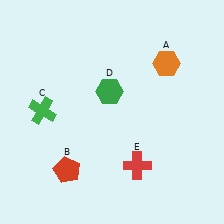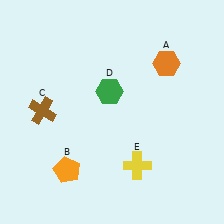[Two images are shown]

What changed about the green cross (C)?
In Image 1, C is green. In Image 2, it changed to brown.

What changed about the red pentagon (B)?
In Image 1, B is red. In Image 2, it changed to orange.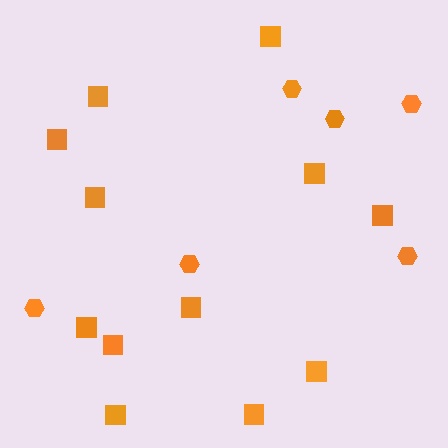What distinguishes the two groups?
There are 2 groups: one group of hexagons (6) and one group of squares (12).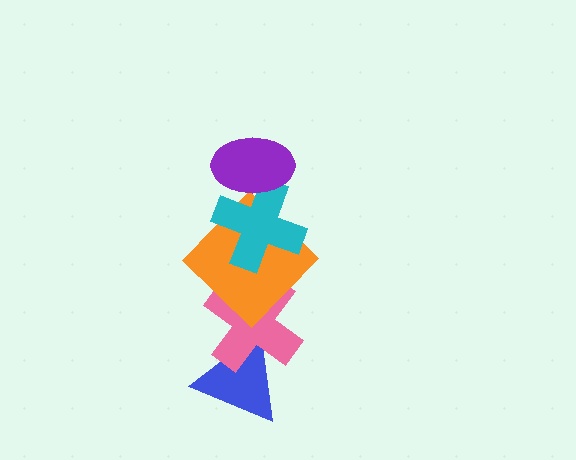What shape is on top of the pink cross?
The orange diamond is on top of the pink cross.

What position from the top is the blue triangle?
The blue triangle is 5th from the top.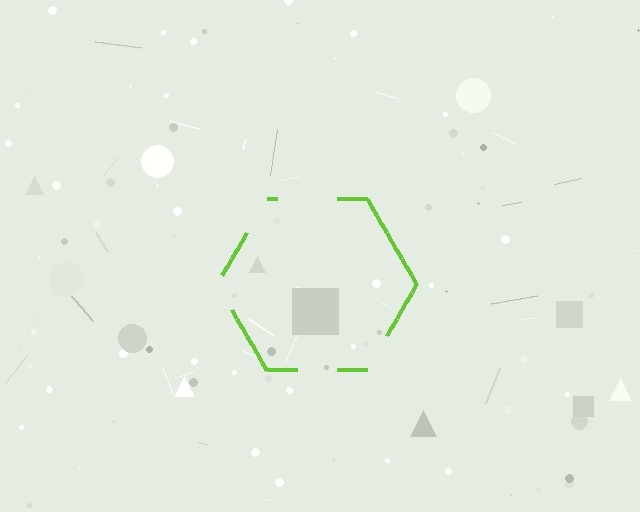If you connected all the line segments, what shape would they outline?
They would outline a hexagon.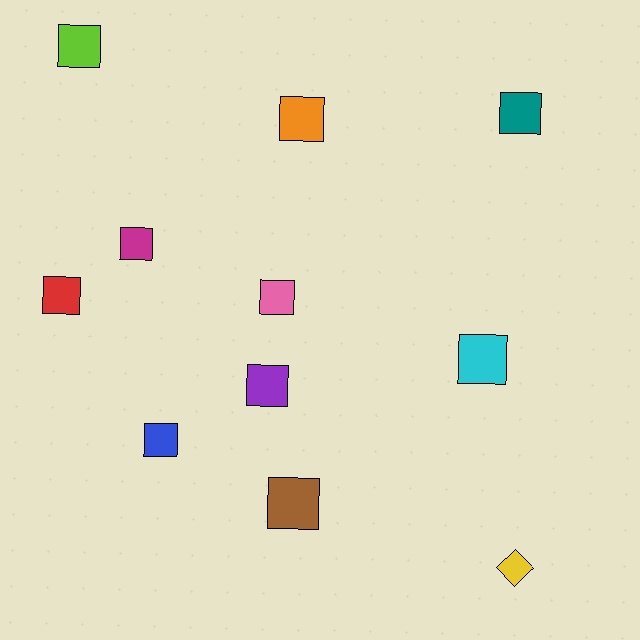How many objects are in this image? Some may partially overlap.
There are 11 objects.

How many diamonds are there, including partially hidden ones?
There is 1 diamond.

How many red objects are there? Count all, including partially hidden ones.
There is 1 red object.